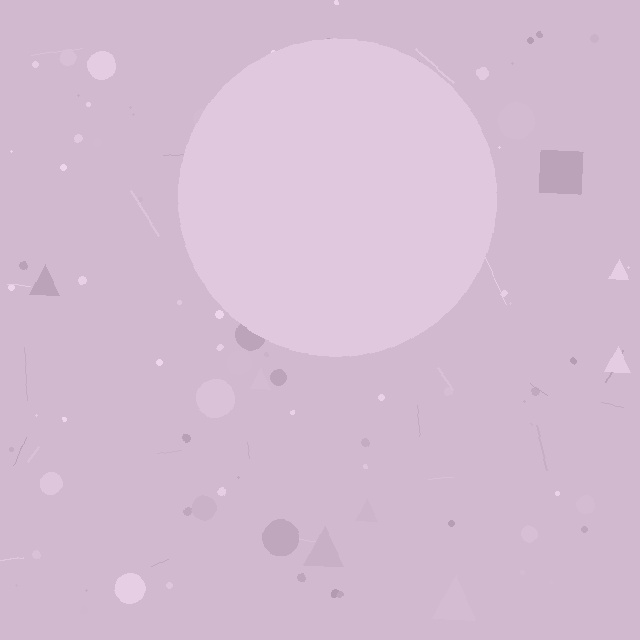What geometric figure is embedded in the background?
A circle is embedded in the background.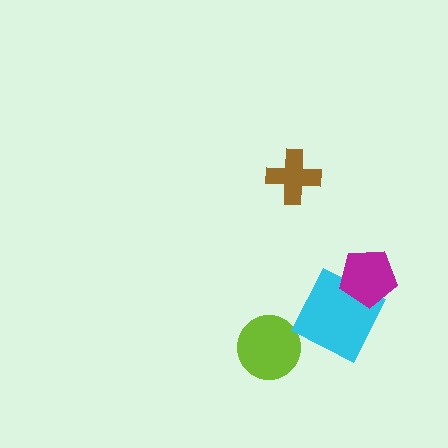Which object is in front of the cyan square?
The magenta pentagon is in front of the cyan square.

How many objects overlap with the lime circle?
0 objects overlap with the lime circle.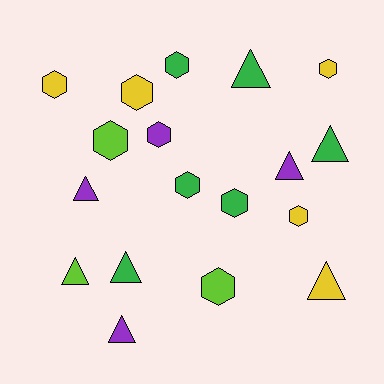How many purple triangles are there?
There are 3 purple triangles.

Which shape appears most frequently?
Hexagon, with 10 objects.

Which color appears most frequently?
Green, with 6 objects.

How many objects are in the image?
There are 18 objects.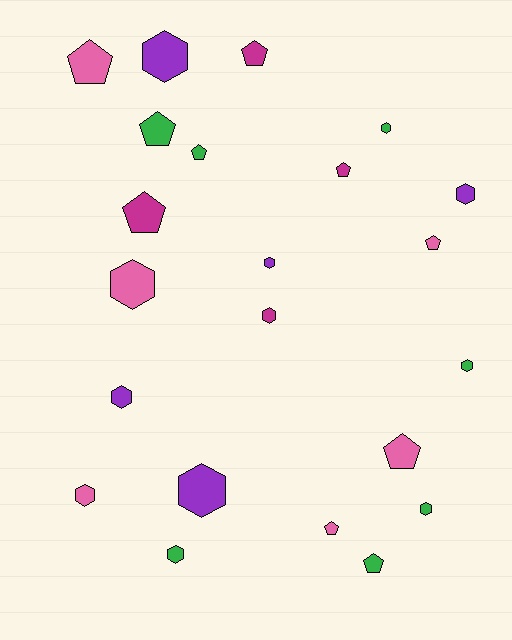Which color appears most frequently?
Green, with 7 objects.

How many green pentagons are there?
There are 3 green pentagons.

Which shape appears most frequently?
Hexagon, with 12 objects.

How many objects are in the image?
There are 22 objects.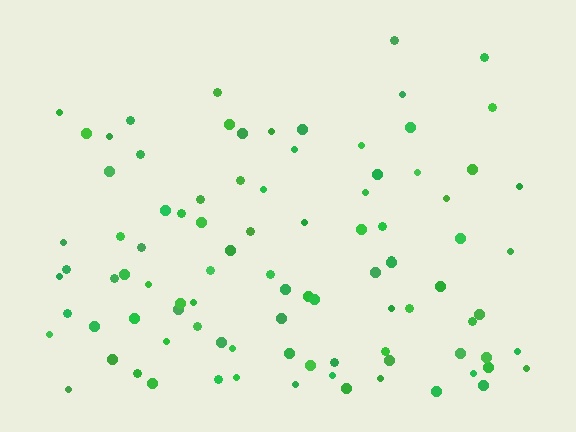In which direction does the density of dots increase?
From top to bottom, with the bottom side densest.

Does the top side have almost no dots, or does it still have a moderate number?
Still a moderate number, just noticeably fewer than the bottom.